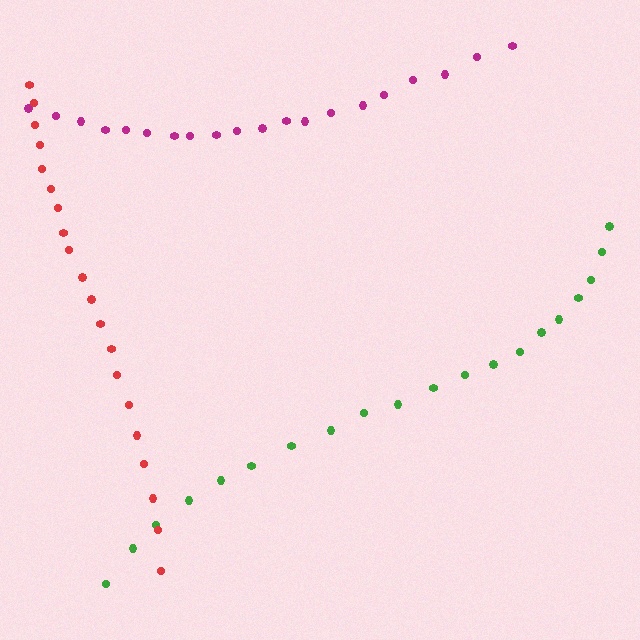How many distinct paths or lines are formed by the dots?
There are 3 distinct paths.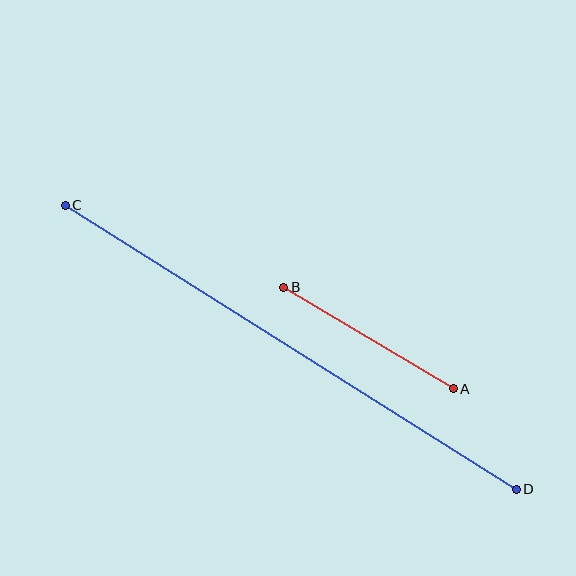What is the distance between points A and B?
The distance is approximately 198 pixels.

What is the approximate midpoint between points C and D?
The midpoint is at approximately (291, 347) pixels.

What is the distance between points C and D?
The distance is approximately 533 pixels.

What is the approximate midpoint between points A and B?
The midpoint is at approximately (368, 338) pixels.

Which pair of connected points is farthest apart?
Points C and D are farthest apart.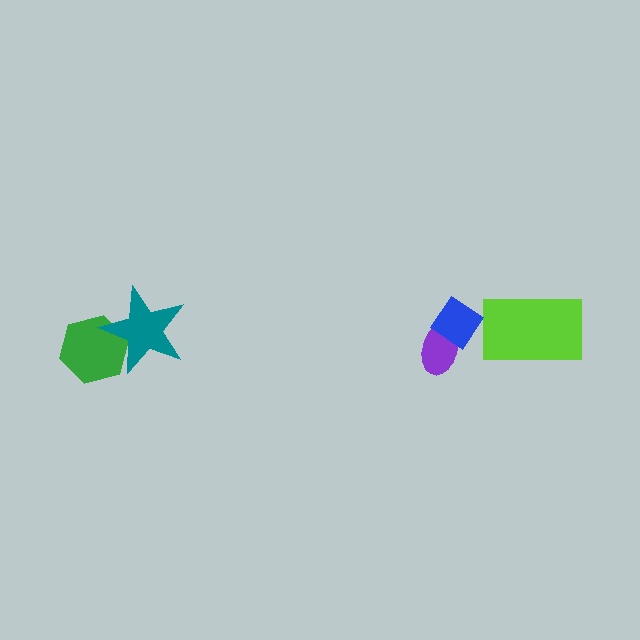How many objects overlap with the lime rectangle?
0 objects overlap with the lime rectangle.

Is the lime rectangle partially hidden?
No, no other shape covers it.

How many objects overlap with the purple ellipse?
1 object overlaps with the purple ellipse.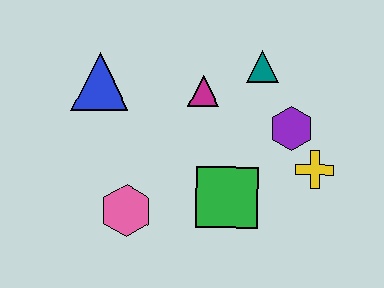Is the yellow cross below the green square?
No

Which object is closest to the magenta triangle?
The teal triangle is closest to the magenta triangle.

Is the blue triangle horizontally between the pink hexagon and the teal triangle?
No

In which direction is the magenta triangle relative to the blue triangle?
The magenta triangle is to the right of the blue triangle.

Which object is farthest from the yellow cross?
The blue triangle is farthest from the yellow cross.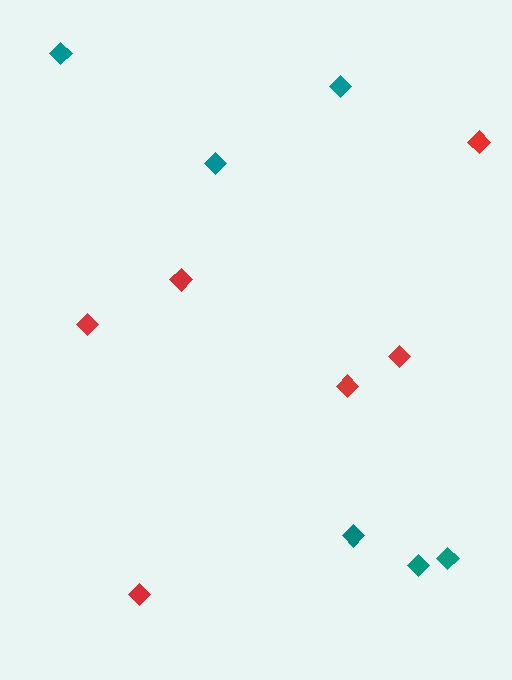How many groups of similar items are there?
There are 2 groups: one group of teal diamonds (6) and one group of red diamonds (6).